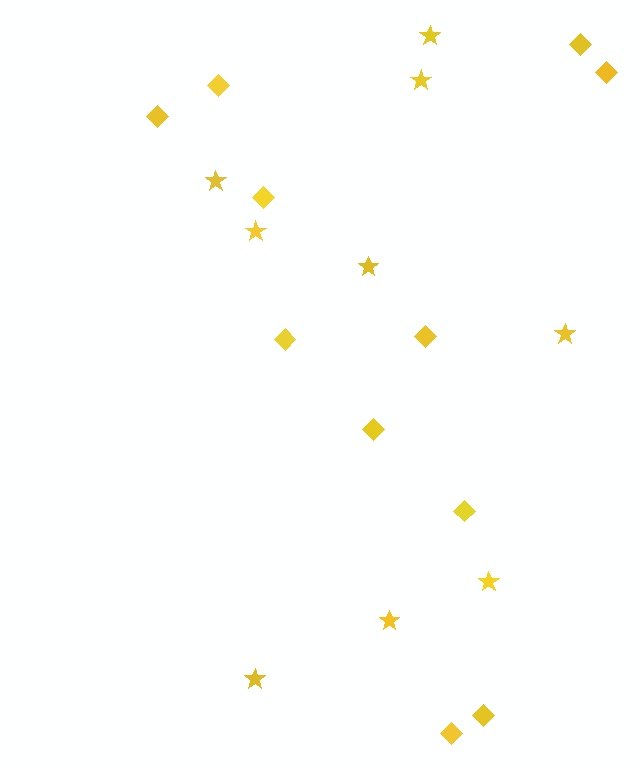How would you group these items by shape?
There are 2 groups: one group of stars (9) and one group of diamonds (11).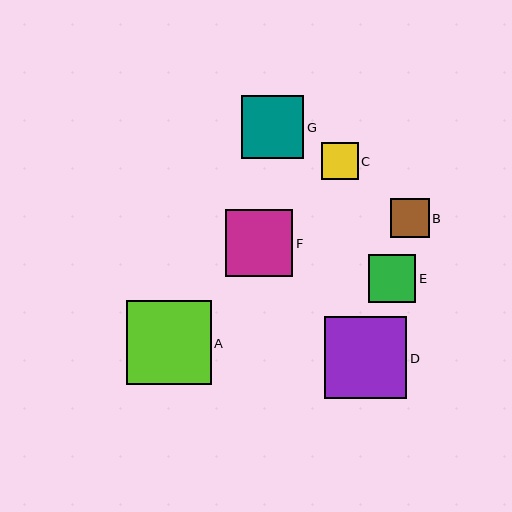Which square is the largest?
Square A is the largest with a size of approximately 85 pixels.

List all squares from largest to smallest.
From largest to smallest: A, D, F, G, E, B, C.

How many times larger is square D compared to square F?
Square D is approximately 1.2 times the size of square F.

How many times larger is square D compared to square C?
Square D is approximately 2.2 times the size of square C.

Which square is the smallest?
Square C is the smallest with a size of approximately 37 pixels.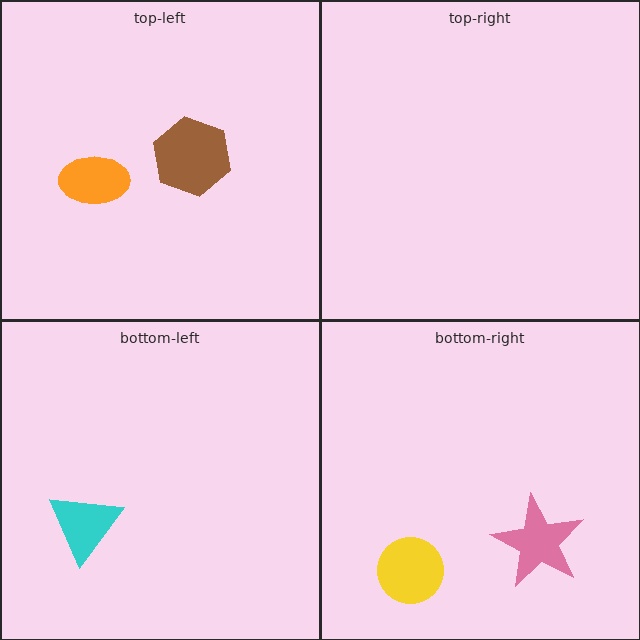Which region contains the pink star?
The bottom-right region.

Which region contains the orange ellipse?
The top-left region.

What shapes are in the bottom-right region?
The yellow circle, the pink star.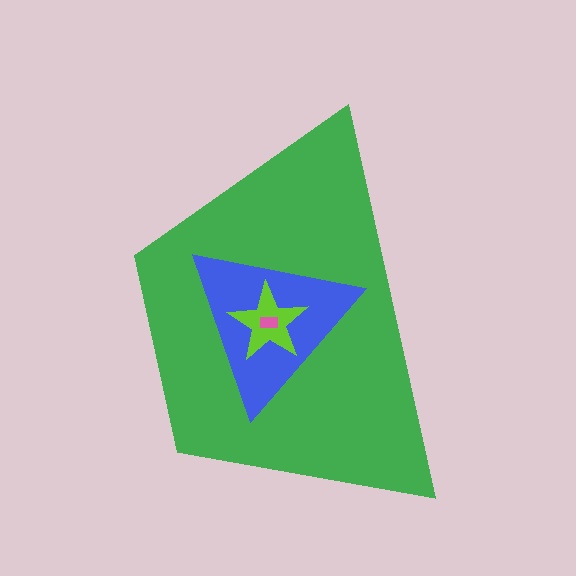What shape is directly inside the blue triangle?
The lime star.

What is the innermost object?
The pink rectangle.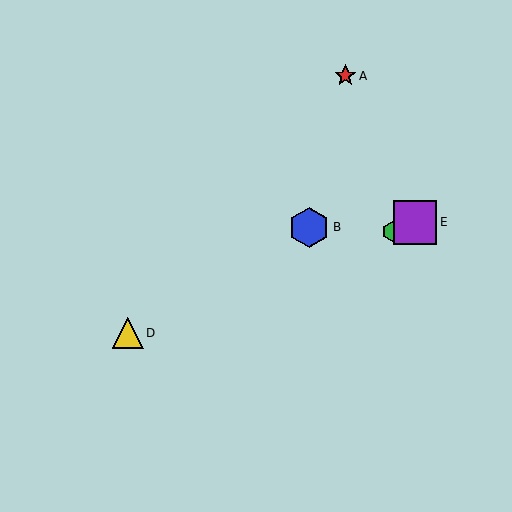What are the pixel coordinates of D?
Object D is at (128, 333).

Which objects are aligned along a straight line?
Objects C, D, E are aligned along a straight line.